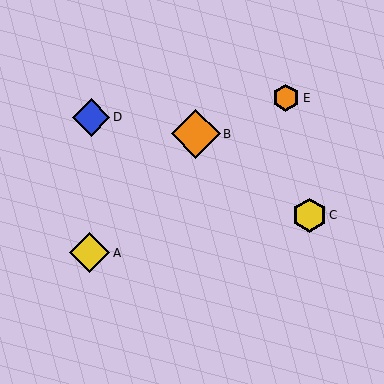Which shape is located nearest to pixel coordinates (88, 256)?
The yellow diamond (labeled A) at (90, 253) is nearest to that location.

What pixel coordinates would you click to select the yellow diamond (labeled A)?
Click at (90, 253) to select the yellow diamond A.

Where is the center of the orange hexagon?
The center of the orange hexagon is at (286, 98).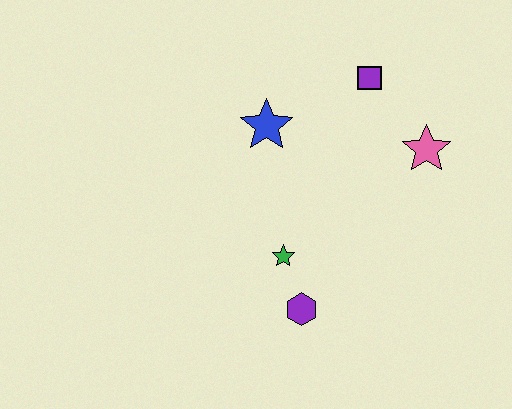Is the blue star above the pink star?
Yes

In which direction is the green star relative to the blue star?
The green star is below the blue star.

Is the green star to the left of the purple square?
Yes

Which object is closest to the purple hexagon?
The green star is closest to the purple hexagon.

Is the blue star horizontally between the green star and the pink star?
No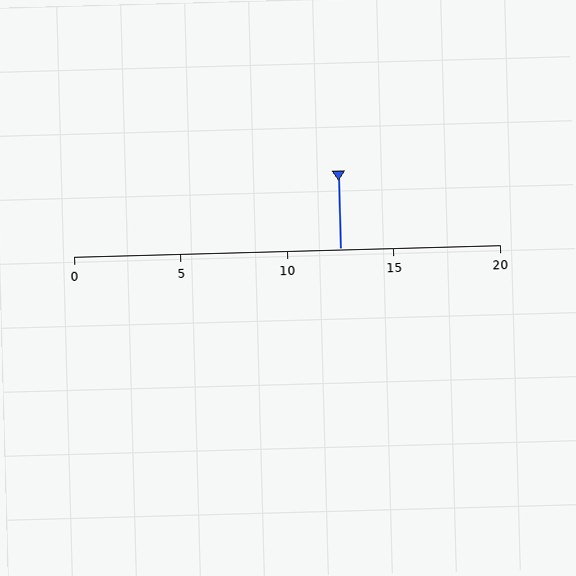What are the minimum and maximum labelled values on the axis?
The axis runs from 0 to 20.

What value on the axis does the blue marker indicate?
The marker indicates approximately 12.5.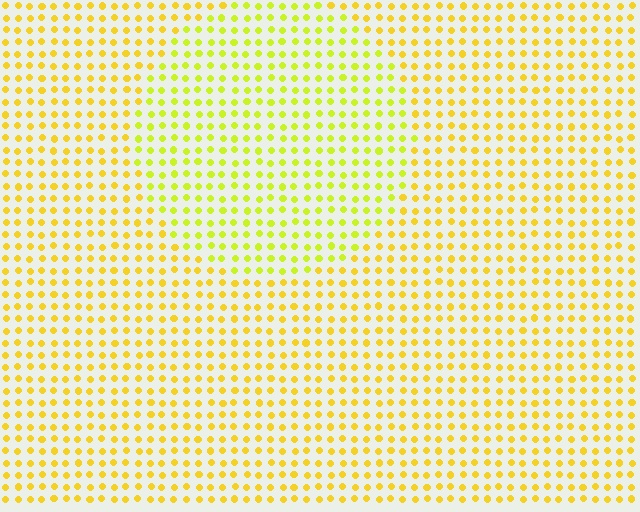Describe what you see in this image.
The image is filled with small yellow elements in a uniform arrangement. A circle-shaped region is visible where the elements are tinted to a slightly different hue, forming a subtle color boundary.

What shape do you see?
I see a circle.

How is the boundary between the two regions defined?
The boundary is defined purely by a slight shift in hue (about 23 degrees). Spacing, size, and orientation are identical on both sides.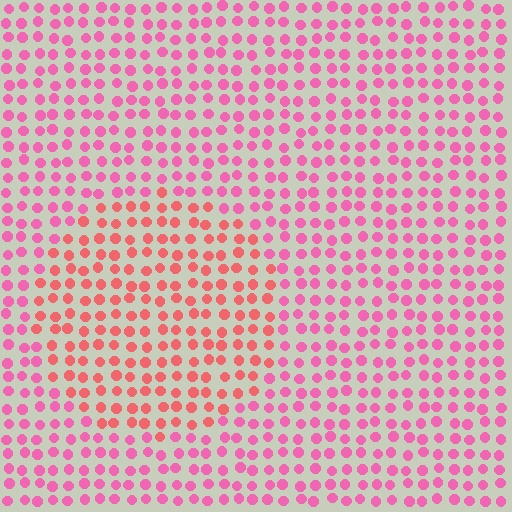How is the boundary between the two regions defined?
The boundary is defined purely by a slight shift in hue (about 30 degrees). Spacing, size, and orientation are identical on both sides.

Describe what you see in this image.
The image is filled with small pink elements in a uniform arrangement. A circle-shaped region is visible where the elements are tinted to a slightly different hue, forming a subtle color boundary.